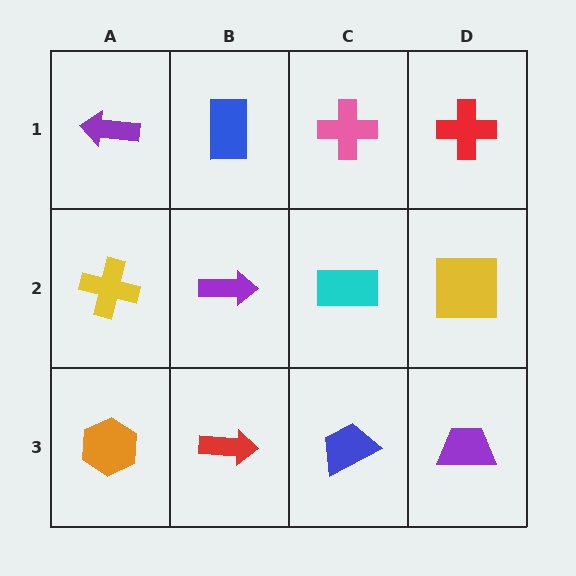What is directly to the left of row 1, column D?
A pink cross.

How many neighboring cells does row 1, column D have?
2.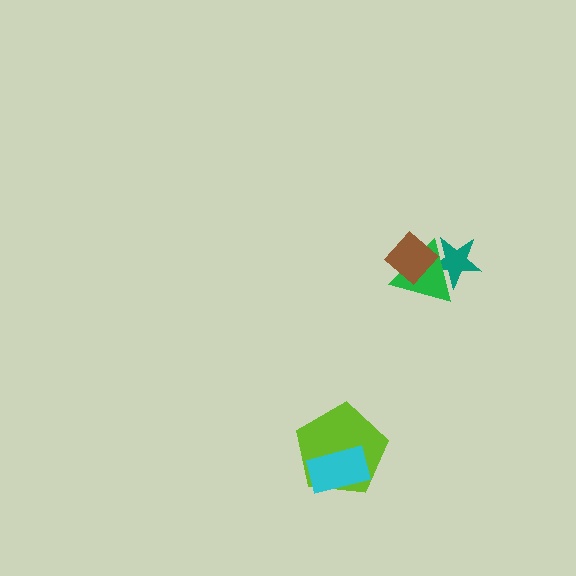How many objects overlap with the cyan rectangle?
1 object overlaps with the cyan rectangle.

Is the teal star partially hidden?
Yes, it is partially covered by another shape.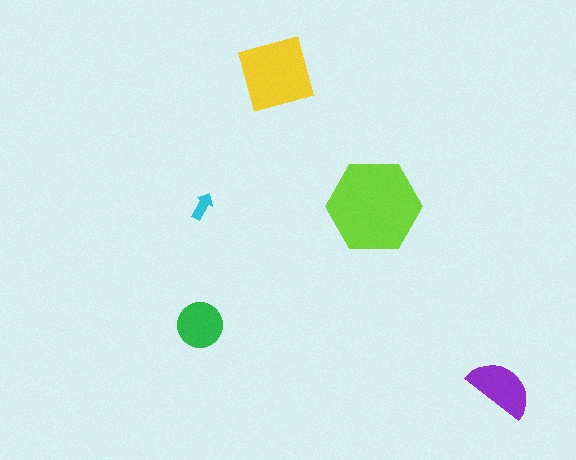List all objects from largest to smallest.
The lime hexagon, the yellow diamond, the purple semicircle, the green circle, the cyan arrow.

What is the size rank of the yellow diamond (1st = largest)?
2nd.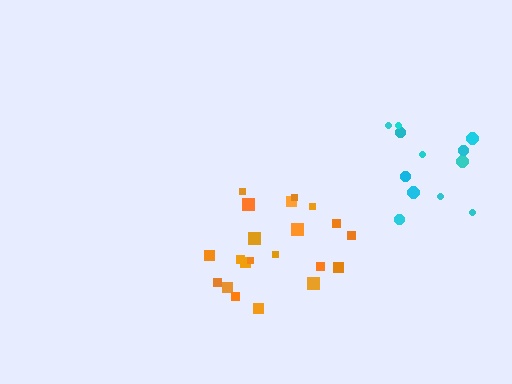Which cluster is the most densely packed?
Orange.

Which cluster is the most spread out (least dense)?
Cyan.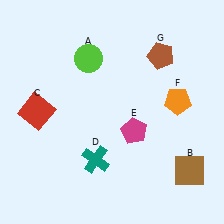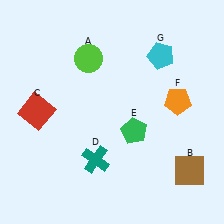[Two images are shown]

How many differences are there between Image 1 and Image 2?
There are 2 differences between the two images.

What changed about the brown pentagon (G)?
In Image 1, G is brown. In Image 2, it changed to cyan.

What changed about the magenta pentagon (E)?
In Image 1, E is magenta. In Image 2, it changed to green.